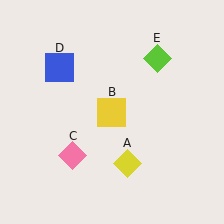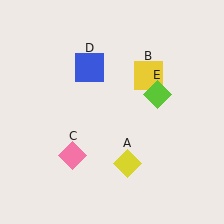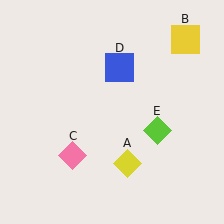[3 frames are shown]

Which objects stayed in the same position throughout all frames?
Yellow diamond (object A) and pink diamond (object C) remained stationary.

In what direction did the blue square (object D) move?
The blue square (object D) moved right.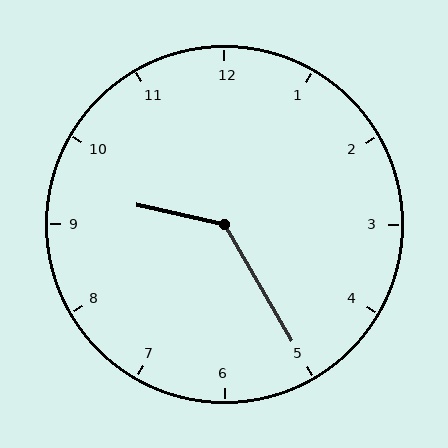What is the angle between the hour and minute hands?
Approximately 132 degrees.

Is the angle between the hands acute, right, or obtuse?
It is obtuse.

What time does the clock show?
9:25.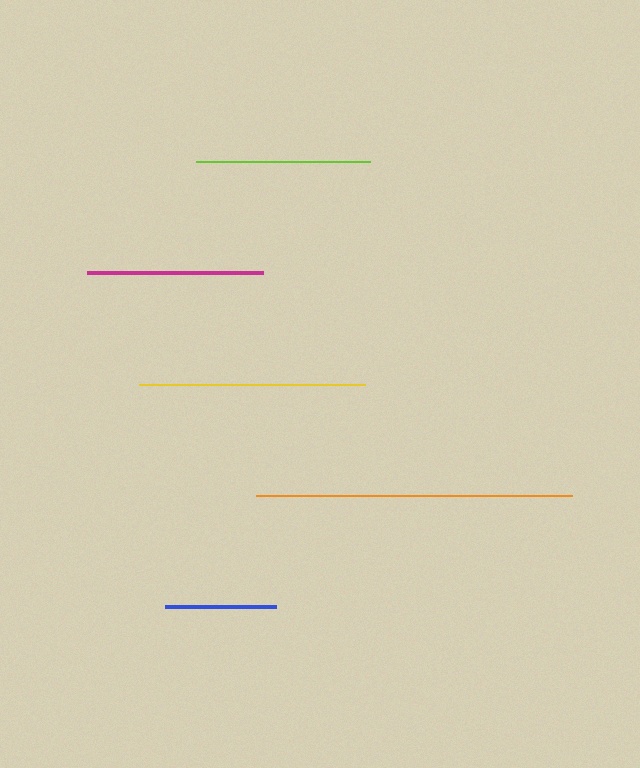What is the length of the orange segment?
The orange segment is approximately 315 pixels long.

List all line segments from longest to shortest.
From longest to shortest: orange, yellow, magenta, lime, blue.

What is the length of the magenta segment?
The magenta segment is approximately 176 pixels long.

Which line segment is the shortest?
The blue line is the shortest at approximately 111 pixels.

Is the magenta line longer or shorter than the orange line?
The orange line is longer than the magenta line.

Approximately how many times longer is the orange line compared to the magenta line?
The orange line is approximately 1.8 times the length of the magenta line.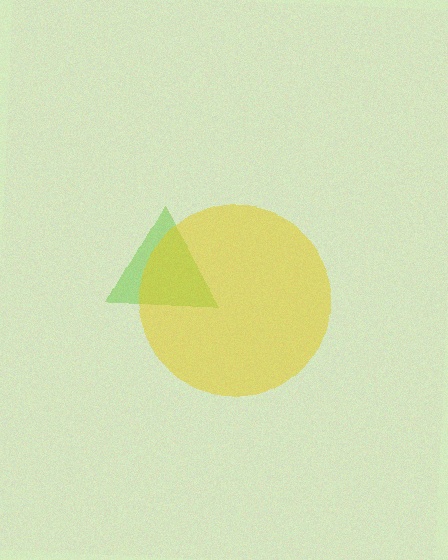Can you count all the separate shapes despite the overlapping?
Yes, there are 2 separate shapes.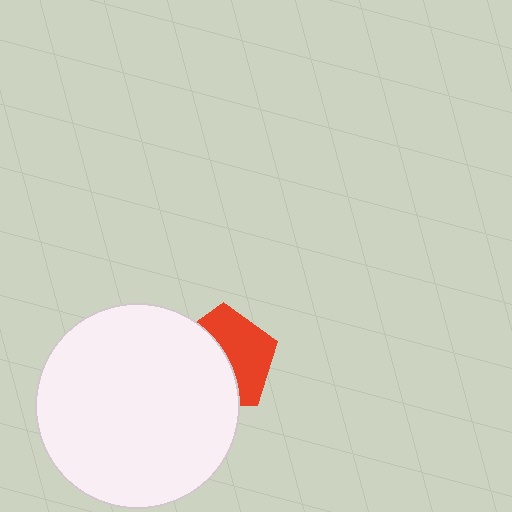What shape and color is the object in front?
The object in front is a white circle.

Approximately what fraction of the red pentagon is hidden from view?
Roughly 50% of the red pentagon is hidden behind the white circle.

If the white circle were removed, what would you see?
You would see the complete red pentagon.